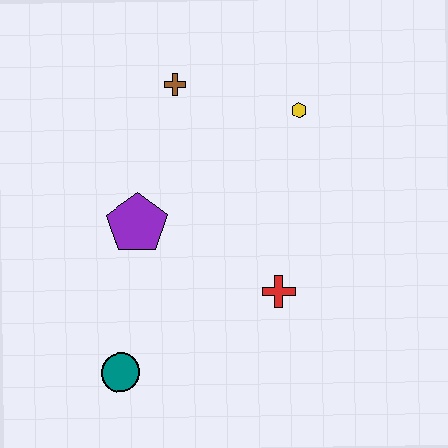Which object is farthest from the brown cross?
The teal circle is farthest from the brown cross.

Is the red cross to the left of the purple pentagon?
No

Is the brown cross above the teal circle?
Yes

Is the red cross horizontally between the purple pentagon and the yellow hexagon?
Yes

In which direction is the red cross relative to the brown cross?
The red cross is below the brown cross.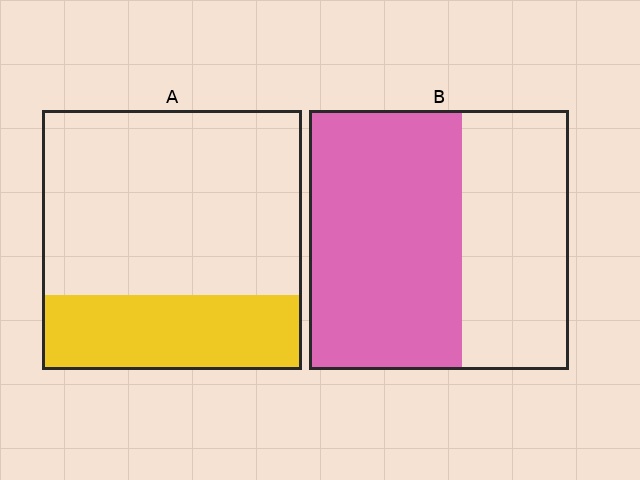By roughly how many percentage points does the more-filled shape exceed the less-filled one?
By roughly 30 percentage points (B over A).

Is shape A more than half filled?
No.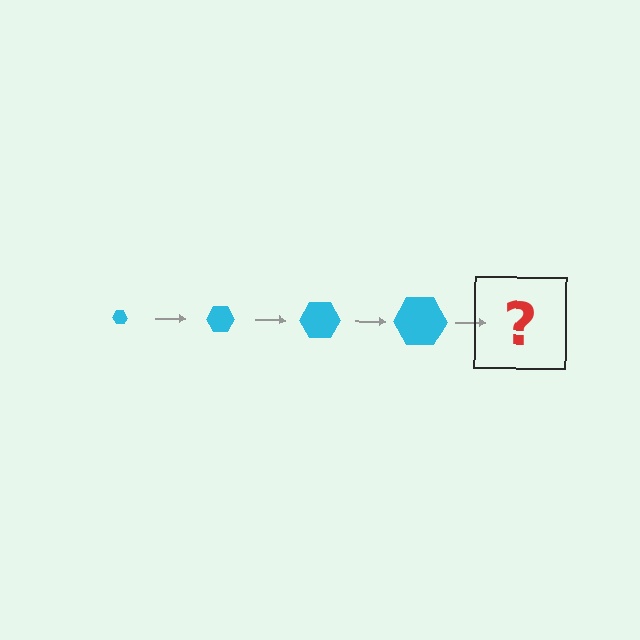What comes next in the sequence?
The next element should be a cyan hexagon, larger than the previous one.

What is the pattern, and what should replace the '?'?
The pattern is that the hexagon gets progressively larger each step. The '?' should be a cyan hexagon, larger than the previous one.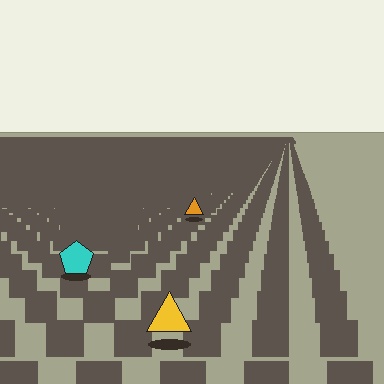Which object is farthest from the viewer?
The orange triangle is farthest from the viewer. It appears smaller and the ground texture around it is denser.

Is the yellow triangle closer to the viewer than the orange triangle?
Yes. The yellow triangle is closer — you can tell from the texture gradient: the ground texture is coarser near it.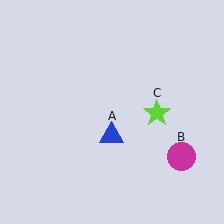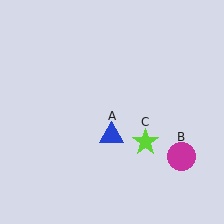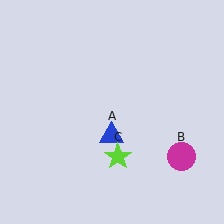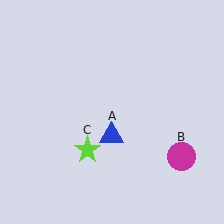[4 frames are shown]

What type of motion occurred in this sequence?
The lime star (object C) rotated clockwise around the center of the scene.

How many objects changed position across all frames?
1 object changed position: lime star (object C).